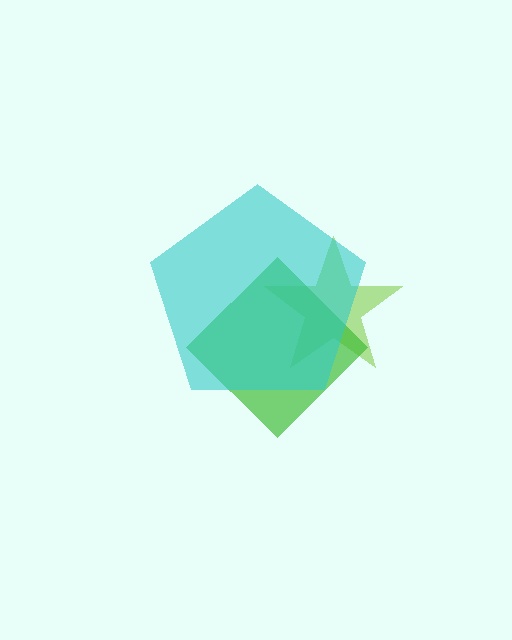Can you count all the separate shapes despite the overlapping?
Yes, there are 3 separate shapes.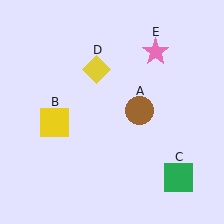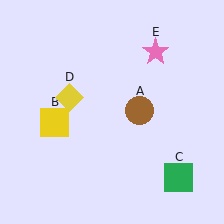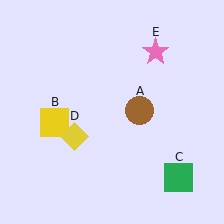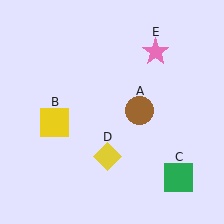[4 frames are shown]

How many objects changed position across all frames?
1 object changed position: yellow diamond (object D).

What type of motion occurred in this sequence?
The yellow diamond (object D) rotated counterclockwise around the center of the scene.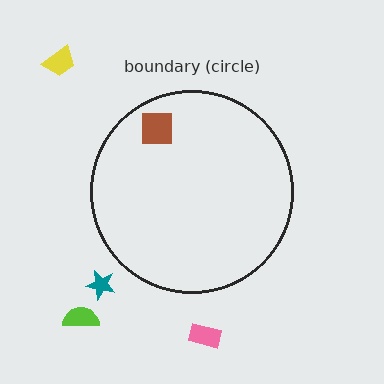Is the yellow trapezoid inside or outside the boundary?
Outside.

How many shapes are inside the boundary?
1 inside, 4 outside.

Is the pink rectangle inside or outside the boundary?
Outside.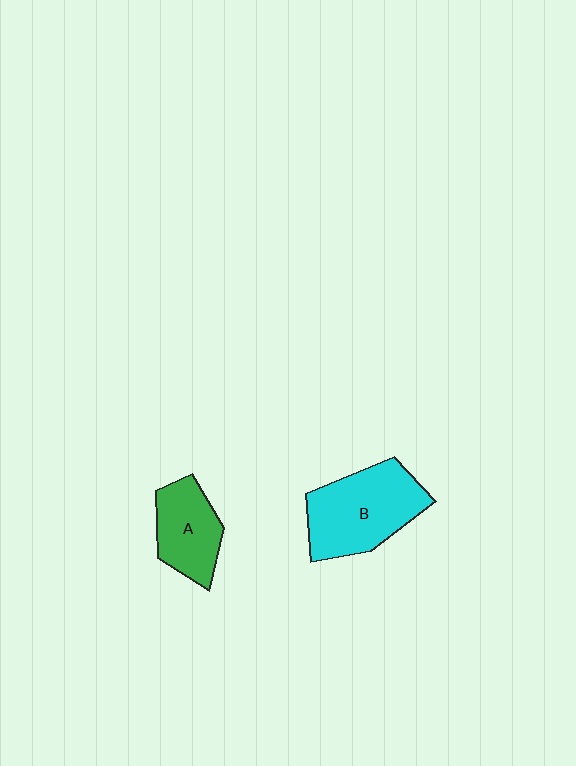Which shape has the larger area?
Shape B (cyan).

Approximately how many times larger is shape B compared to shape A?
Approximately 1.5 times.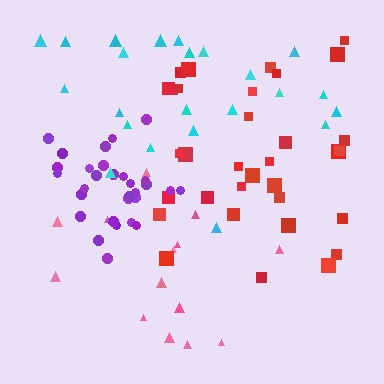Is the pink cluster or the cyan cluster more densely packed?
Cyan.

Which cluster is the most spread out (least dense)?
Pink.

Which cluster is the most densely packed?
Purple.